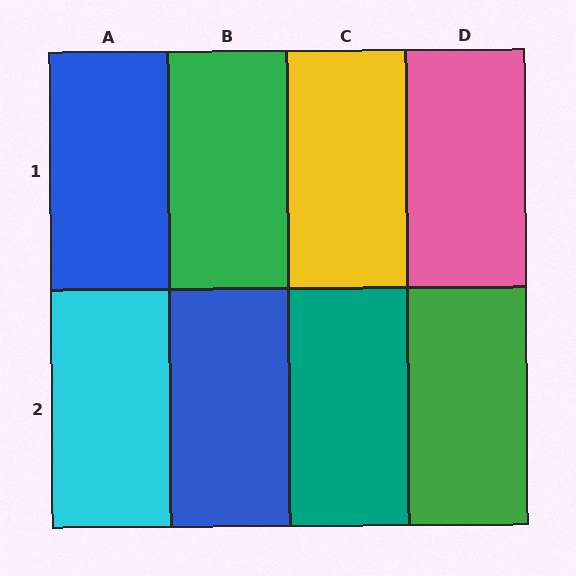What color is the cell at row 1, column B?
Green.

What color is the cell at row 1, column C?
Yellow.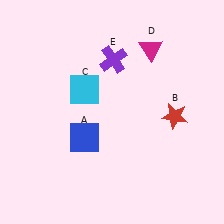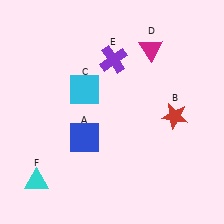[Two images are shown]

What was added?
A cyan triangle (F) was added in Image 2.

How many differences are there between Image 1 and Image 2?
There is 1 difference between the two images.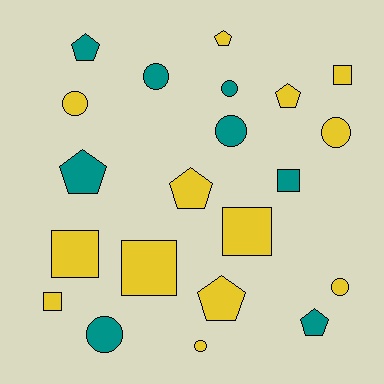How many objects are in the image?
There are 21 objects.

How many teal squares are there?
There is 1 teal square.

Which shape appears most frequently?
Circle, with 8 objects.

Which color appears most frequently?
Yellow, with 13 objects.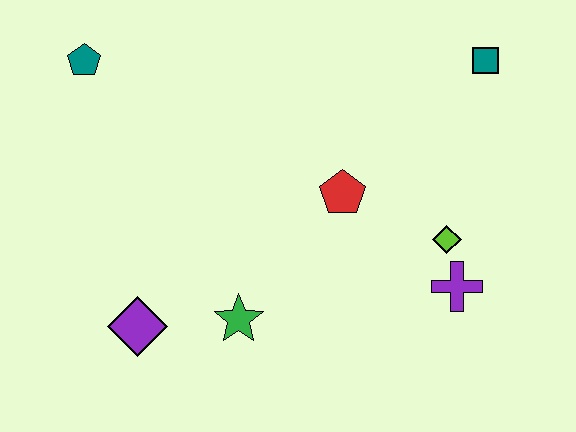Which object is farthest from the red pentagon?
The teal pentagon is farthest from the red pentagon.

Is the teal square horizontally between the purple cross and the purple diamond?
No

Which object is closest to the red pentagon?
The lime diamond is closest to the red pentagon.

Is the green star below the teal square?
Yes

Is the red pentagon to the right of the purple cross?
No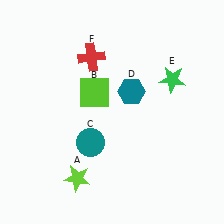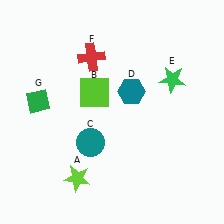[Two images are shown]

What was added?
A green diamond (G) was added in Image 2.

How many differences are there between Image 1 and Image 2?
There is 1 difference between the two images.